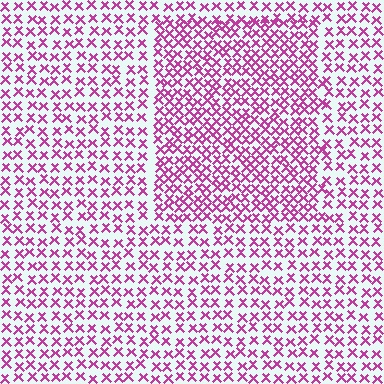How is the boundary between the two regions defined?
The boundary is defined by a change in element density (approximately 1.6x ratio). All elements are the same color, size, and shape.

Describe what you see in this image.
The image contains small magenta elements arranged at two different densities. A rectangle-shaped region is visible where the elements are more densely packed than the surrounding area.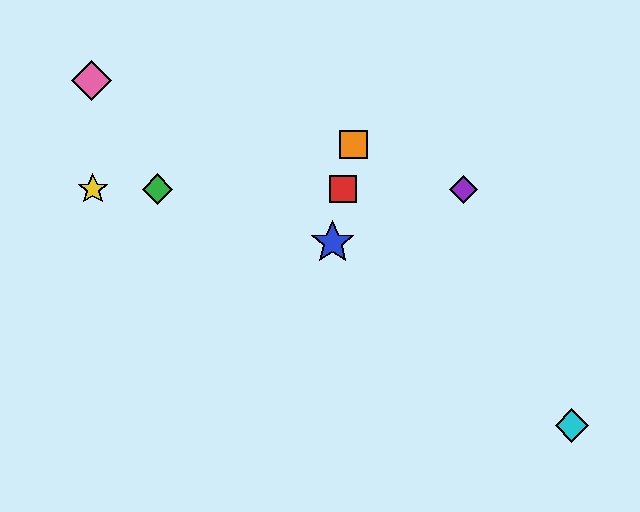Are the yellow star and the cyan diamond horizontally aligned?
No, the yellow star is at y≈189 and the cyan diamond is at y≈425.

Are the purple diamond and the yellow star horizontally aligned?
Yes, both are at y≈189.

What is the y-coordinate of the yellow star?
The yellow star is at y≈189.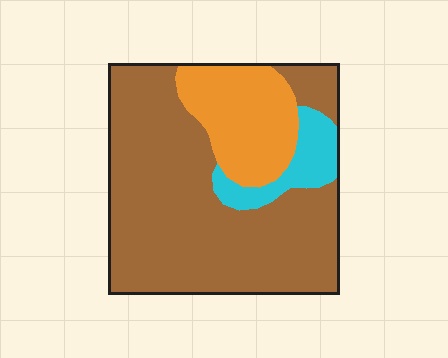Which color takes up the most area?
Brown, at roughly 70%.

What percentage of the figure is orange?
Orange covers about 20% of the figure.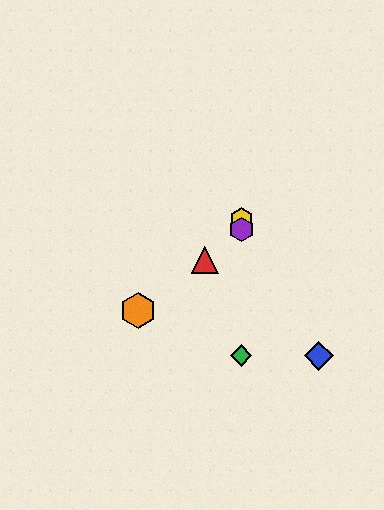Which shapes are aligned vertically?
The green diamond, the yellow hexagon, the purple hexagon are aligned vertically.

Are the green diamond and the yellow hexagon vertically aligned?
Yes, both are at x≈241.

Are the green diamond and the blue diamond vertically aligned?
No, the green diamond is at x≈241 and the blue diamond is at x≈319.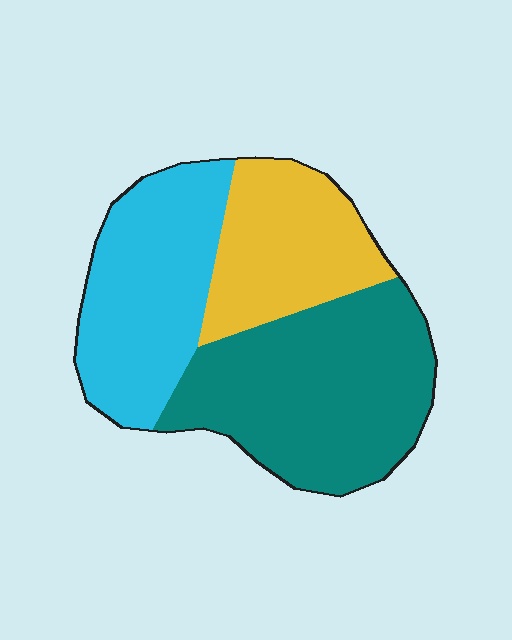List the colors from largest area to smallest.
From largest to smallest: teal, cyan, yellow.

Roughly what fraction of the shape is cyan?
Cyan takes up about one third (1/3) of the shape.